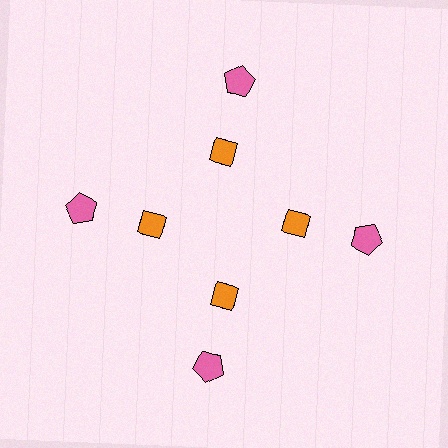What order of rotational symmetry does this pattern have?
This pattern has 4-fold rotational symmetry.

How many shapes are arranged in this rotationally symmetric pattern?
There are 8 shapes, arranged in 4 groups of 2.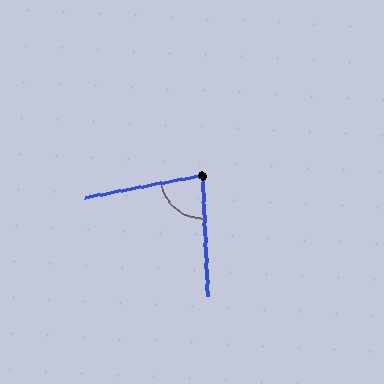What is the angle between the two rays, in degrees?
Approximately 81 degrees.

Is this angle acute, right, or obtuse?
It is acute.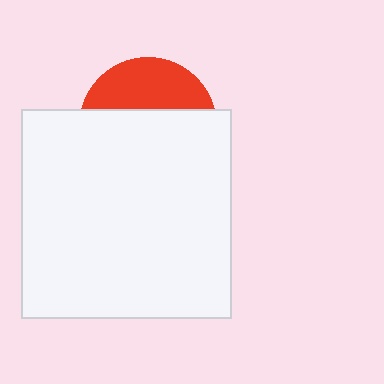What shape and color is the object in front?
The object in front is a white square.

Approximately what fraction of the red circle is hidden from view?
Roughly 65% of the red circle is hidden behind the white square.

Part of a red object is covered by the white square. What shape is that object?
It is a circle.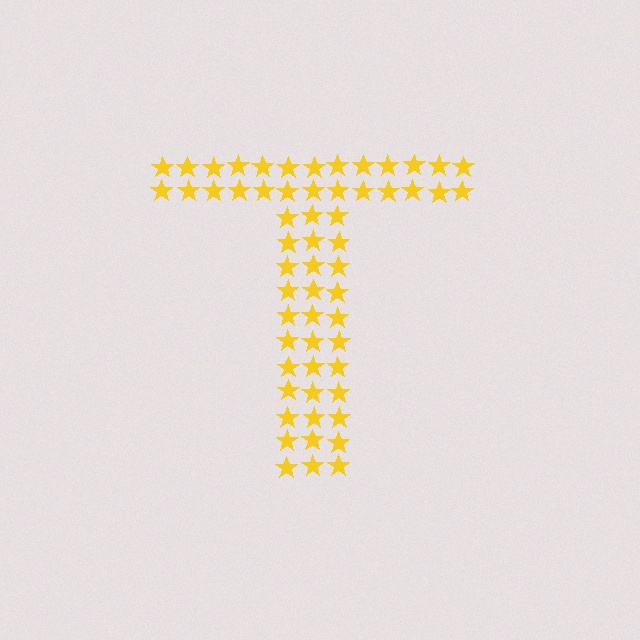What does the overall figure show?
The overall figure shows the letter T.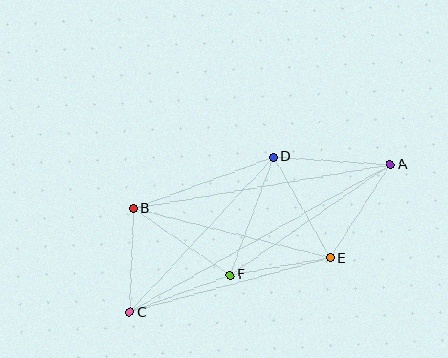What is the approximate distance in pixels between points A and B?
The distance between A and B is approximately 261 pixels.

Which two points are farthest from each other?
Points A and C are farthest from each other.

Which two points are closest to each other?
Points E and F are closest to each other.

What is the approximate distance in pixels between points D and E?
The distance between D and E is approximately 116 pixels.